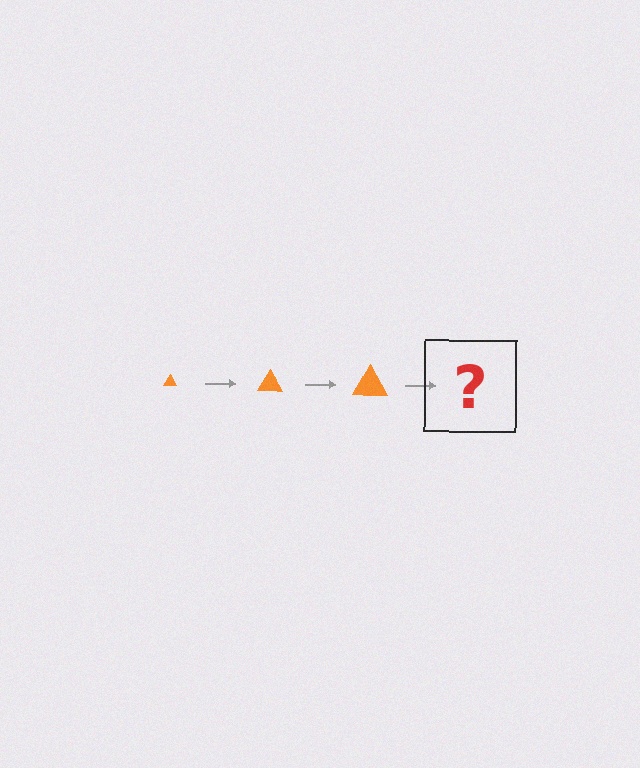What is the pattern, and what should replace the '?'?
The pattern is that the triangle gets progressively larger each step. The '?' should be an orange triangle, larger than the previous one.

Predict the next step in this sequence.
The next step is an orange triangle, larger than the previous one.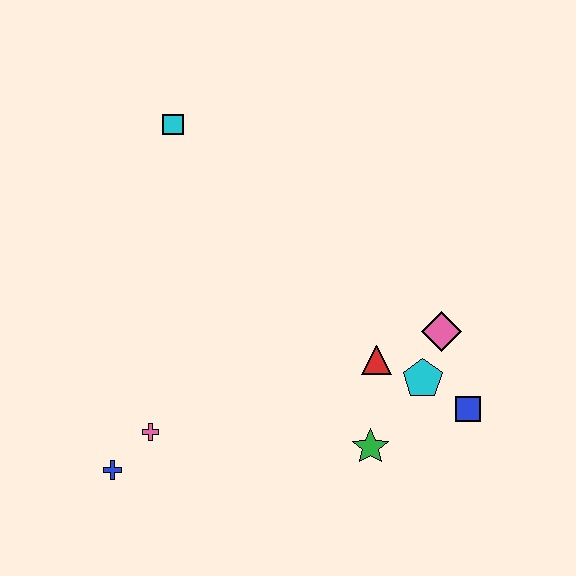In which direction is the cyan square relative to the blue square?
The cyan square is to the left of the blue square.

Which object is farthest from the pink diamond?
The blue cross is farthest from the pink diamond.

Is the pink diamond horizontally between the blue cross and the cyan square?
No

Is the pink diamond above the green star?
Yes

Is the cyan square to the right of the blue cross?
Yes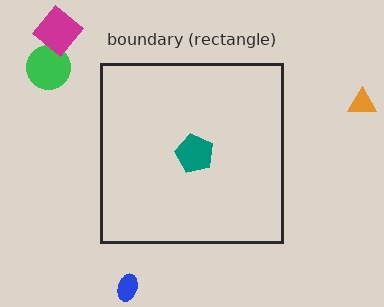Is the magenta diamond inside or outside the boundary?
Outside.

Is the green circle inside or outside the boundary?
Outside.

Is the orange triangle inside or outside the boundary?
Outside.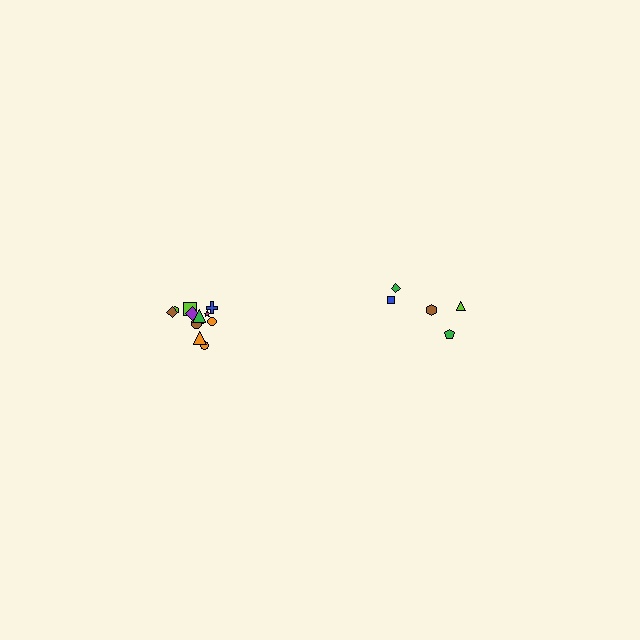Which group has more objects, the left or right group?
The left group.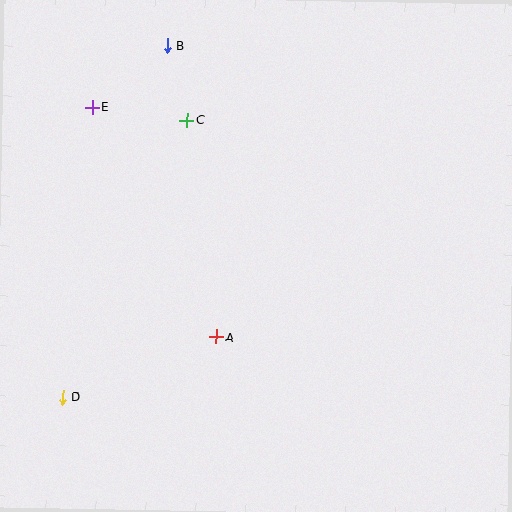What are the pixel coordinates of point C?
Point C is at (187, 120).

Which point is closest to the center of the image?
Point A at (216, 337) is closest to the center.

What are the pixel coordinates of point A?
Point A is at (216, 337).